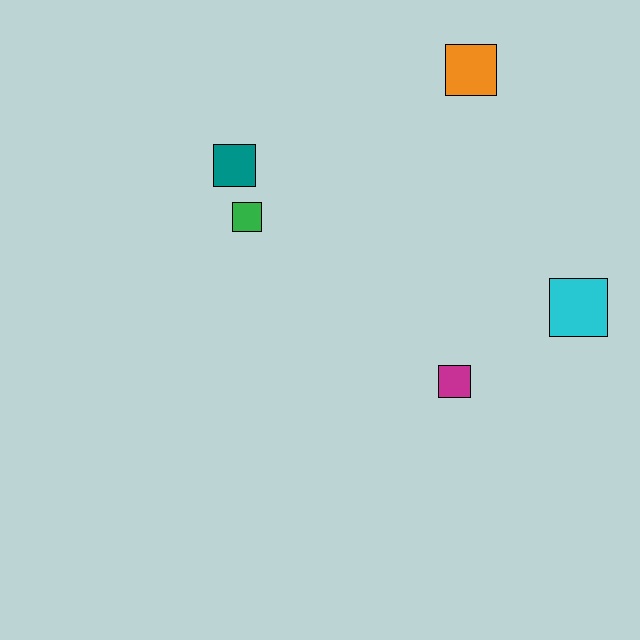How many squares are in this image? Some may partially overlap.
There are 5 squares.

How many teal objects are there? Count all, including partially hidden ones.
There is 1 teal object.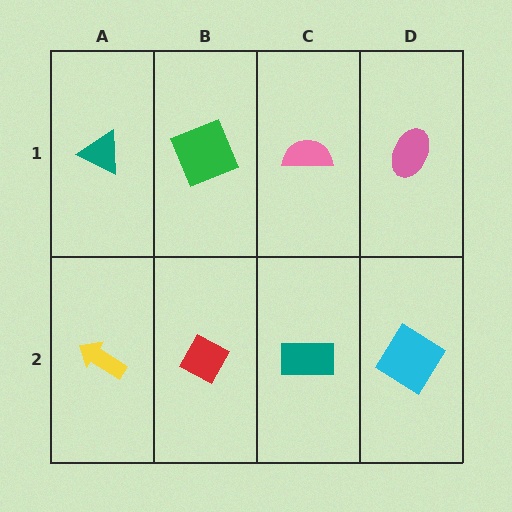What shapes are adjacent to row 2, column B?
A green square (row 1, column B), a yellow arrow (row 2, column A), a teal rectangle (row 2, column C).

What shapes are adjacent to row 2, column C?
A pink semicircle (row 1, column C), a red diamond (row 2, column B), a cyan diamond (row 2, column D).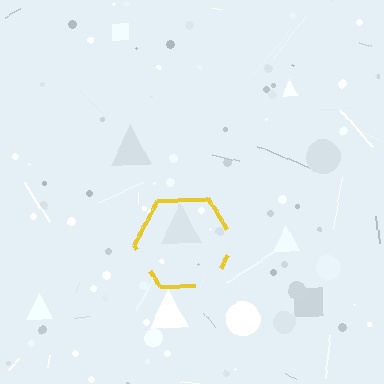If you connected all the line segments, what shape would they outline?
They would outline a hexagon.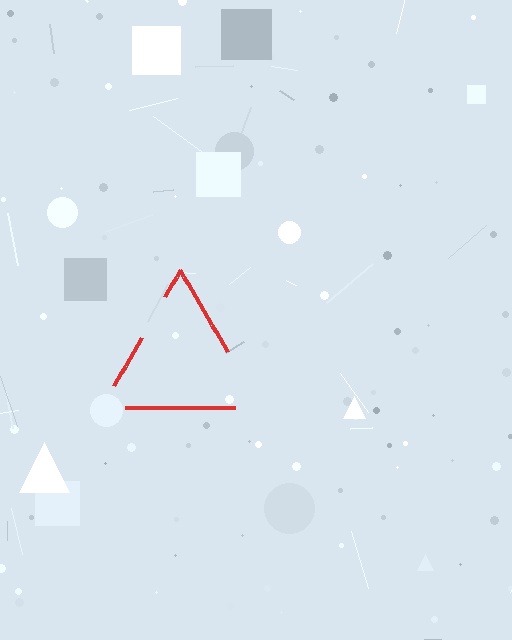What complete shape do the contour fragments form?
The contour fragments form a triangle.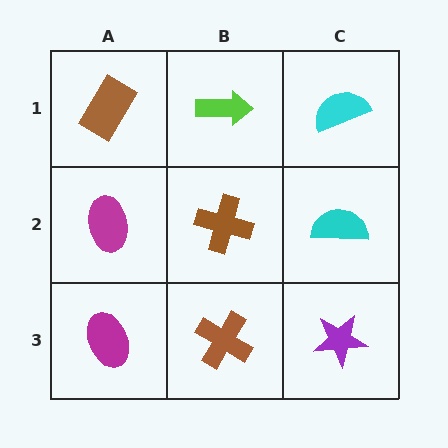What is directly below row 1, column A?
A magenta ellipse.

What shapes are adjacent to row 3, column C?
A cyan semicircle (row 2, column C), a brown cross (row 3, column B).